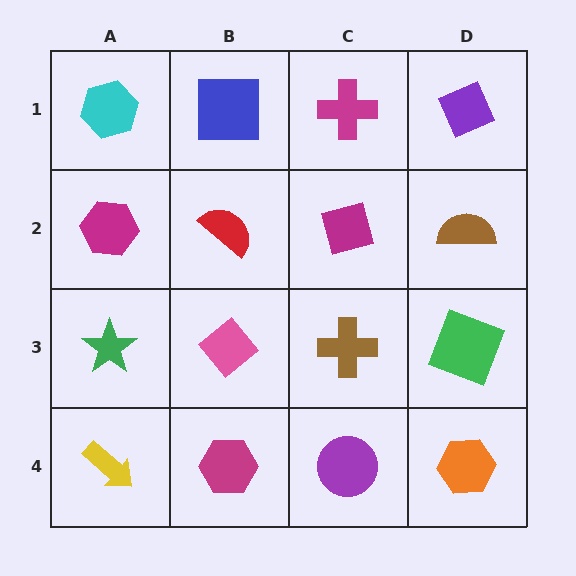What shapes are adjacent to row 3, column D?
A brown semicircle (row 2, column D), an orange hexagon (row 4, column D), a brown cross (row 3, column C).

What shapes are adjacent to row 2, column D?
A purple diamond (row 1, column D), a green square (row 3, column D), a magenta diamond (row 2, column C).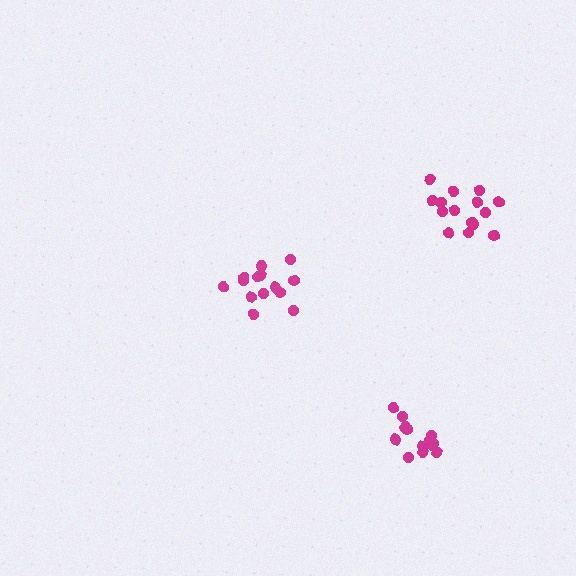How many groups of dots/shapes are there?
There are 3 groups.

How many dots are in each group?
Group 1: 14 dots, Group 2: 13 dots, Group 3: 15 dots (42 total).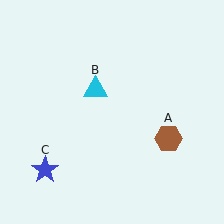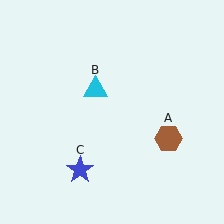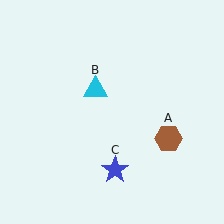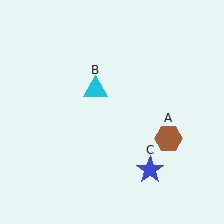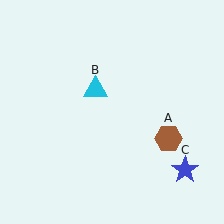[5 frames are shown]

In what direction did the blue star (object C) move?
The blue star (object C) moved right.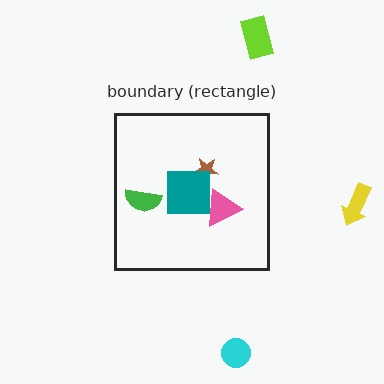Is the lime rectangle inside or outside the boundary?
Outside.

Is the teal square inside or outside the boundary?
Inside.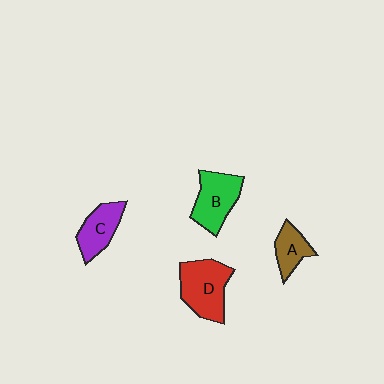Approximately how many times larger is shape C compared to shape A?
Approximately 1.3 times.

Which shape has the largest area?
Shape D (red).